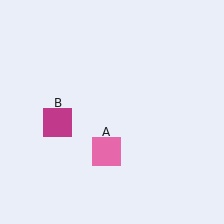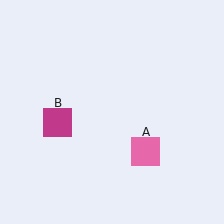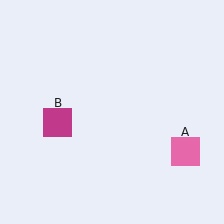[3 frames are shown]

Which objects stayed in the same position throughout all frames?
Magenta square (object B) remained stationary.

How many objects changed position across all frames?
1 object changed position: pink square (object A).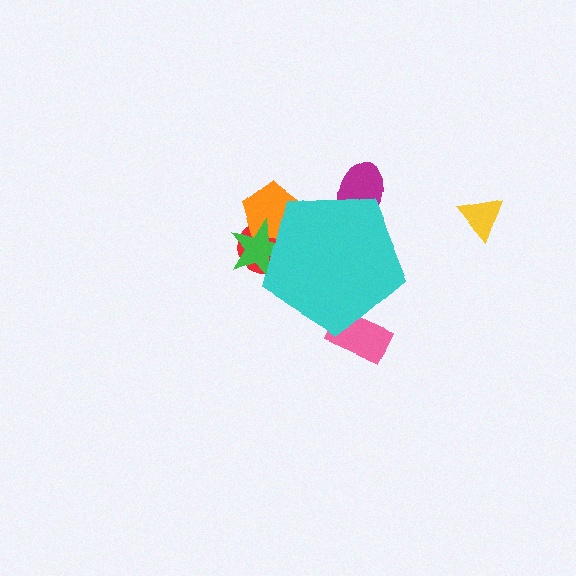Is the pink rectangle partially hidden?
Yes, the pink rectangle is partially hidden behind the cyan pentagon.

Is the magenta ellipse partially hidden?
Yes, the magenta ellipse is partially hidden behind the cyan pentagon.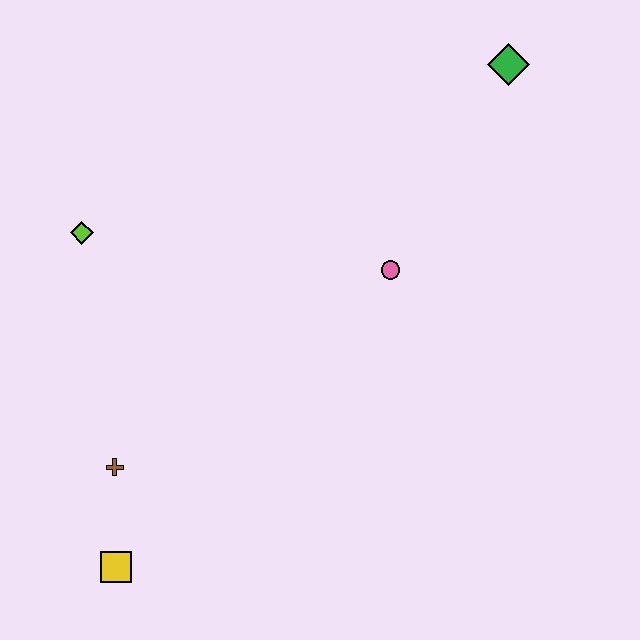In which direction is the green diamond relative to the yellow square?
The green diamond is above the yellow square.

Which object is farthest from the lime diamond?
The green diamond is farthest from the lime diamond.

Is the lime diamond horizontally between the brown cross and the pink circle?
No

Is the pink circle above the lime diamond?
No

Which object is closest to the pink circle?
The green diamond is closest to the pink circle.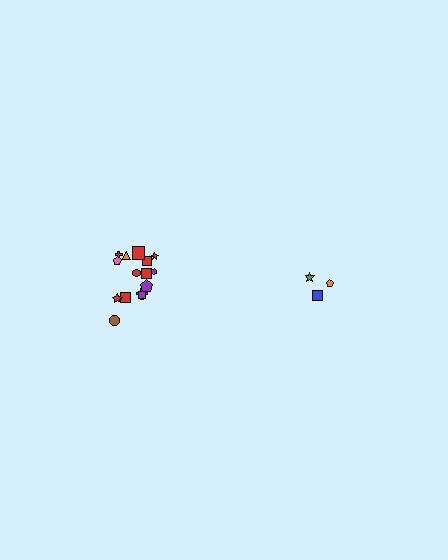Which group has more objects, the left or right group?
The left group.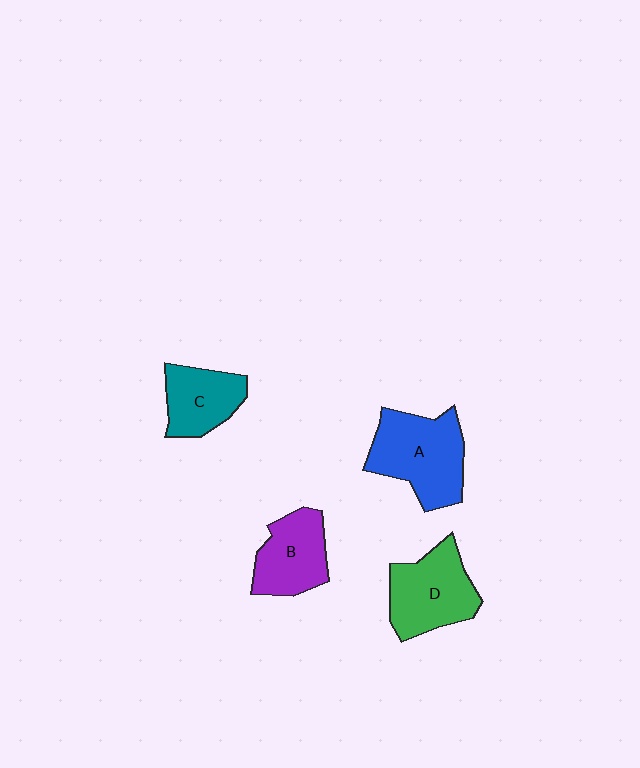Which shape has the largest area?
Shape A (blue).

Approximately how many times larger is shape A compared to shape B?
Approximately 1.4 times.